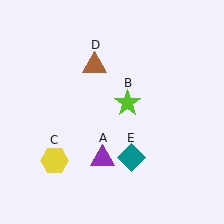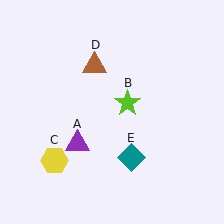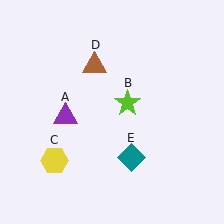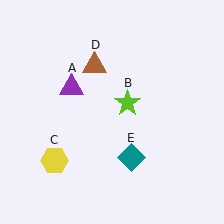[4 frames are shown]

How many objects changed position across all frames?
1 object changed position: purple triangle (object A).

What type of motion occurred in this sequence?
The purple triangle (object A) rotated clockwise around the center of the scene.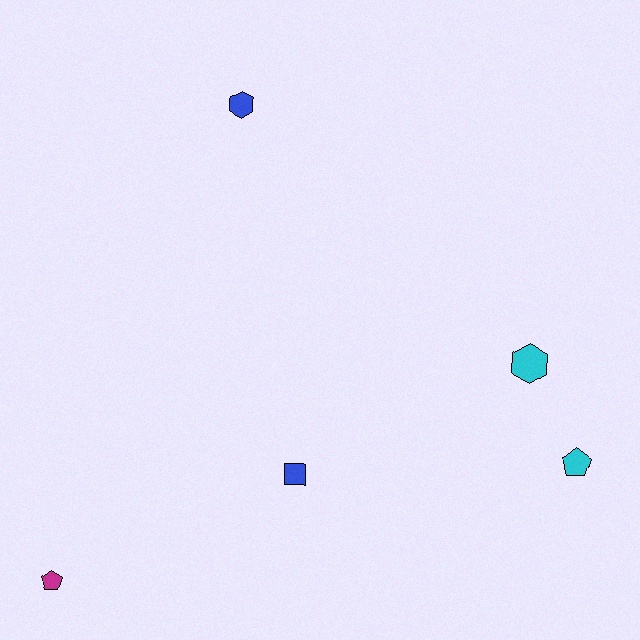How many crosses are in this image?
There are no crosses.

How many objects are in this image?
There are 5 objects.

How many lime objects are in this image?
There are no lime objects.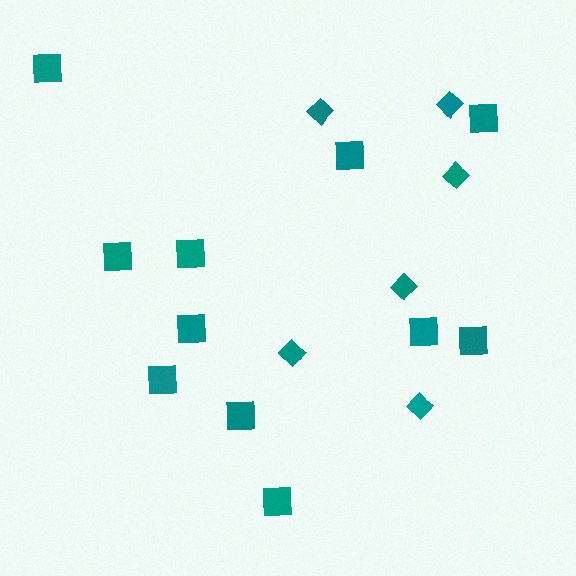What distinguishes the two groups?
There are 2 groups: one group of diamonds (6) and one group of squares (11).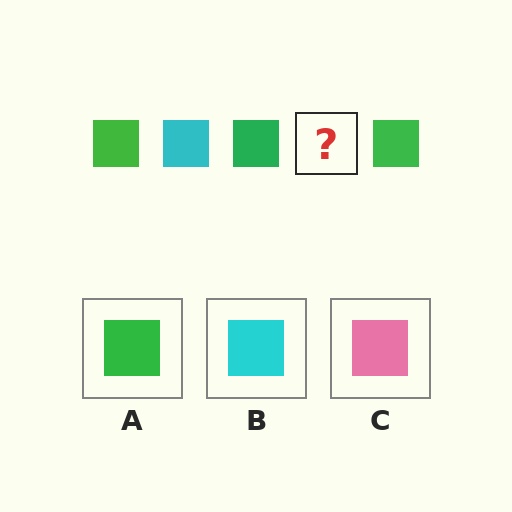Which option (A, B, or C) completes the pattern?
B.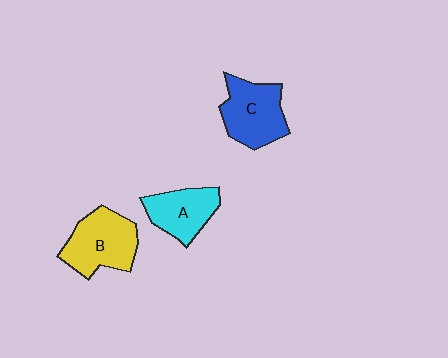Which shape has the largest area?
Shape B (yellow).